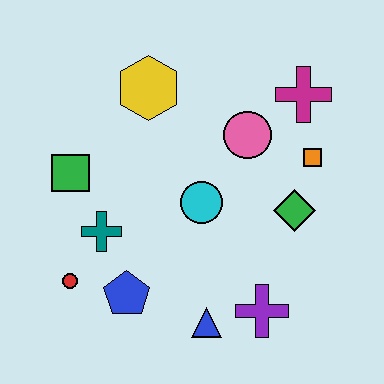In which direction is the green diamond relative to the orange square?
The green diamond is below the orange square.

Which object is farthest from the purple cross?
The yellow hexagon is farthest from the purple cross.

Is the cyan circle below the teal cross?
No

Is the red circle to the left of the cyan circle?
Yes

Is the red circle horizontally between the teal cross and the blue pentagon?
No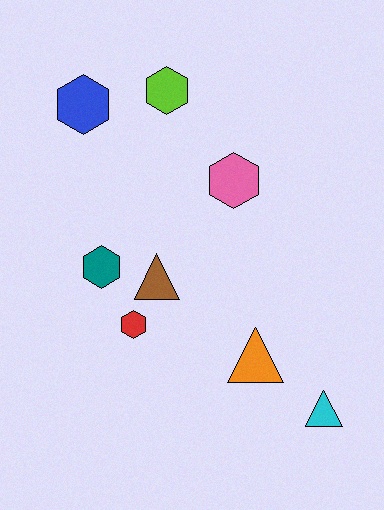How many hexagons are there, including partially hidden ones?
There are 5 hexagons.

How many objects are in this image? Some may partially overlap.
There are 8 objects.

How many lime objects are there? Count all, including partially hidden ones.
There is 1 lime object.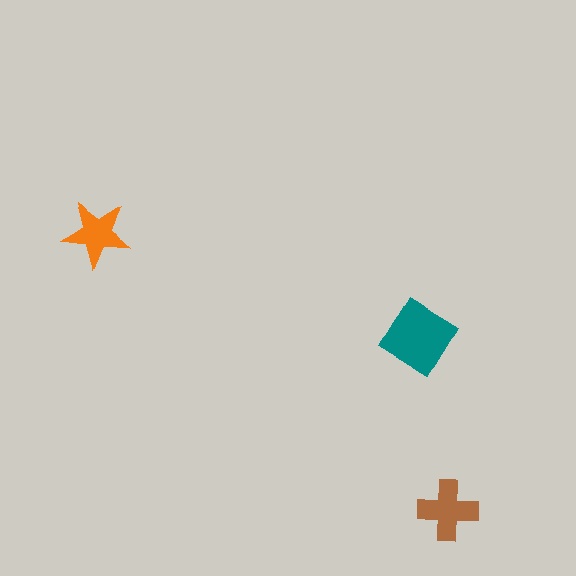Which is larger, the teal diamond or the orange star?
The teal diamond.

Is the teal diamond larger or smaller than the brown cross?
Larger.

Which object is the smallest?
The orange star.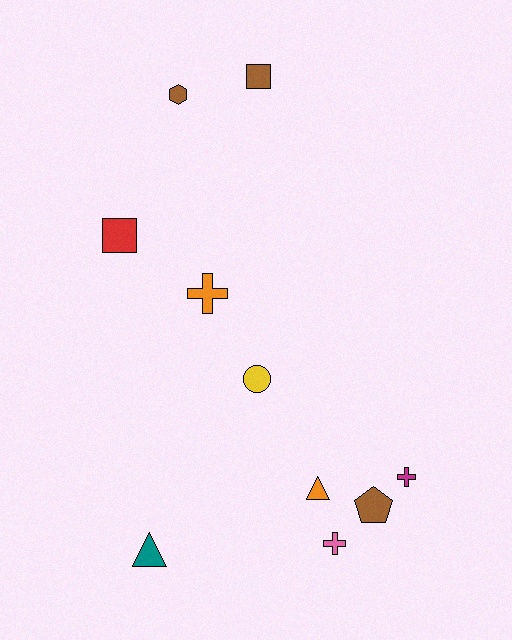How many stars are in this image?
There are no stars.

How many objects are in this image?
There are 10 objects.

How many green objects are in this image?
There are no green objects.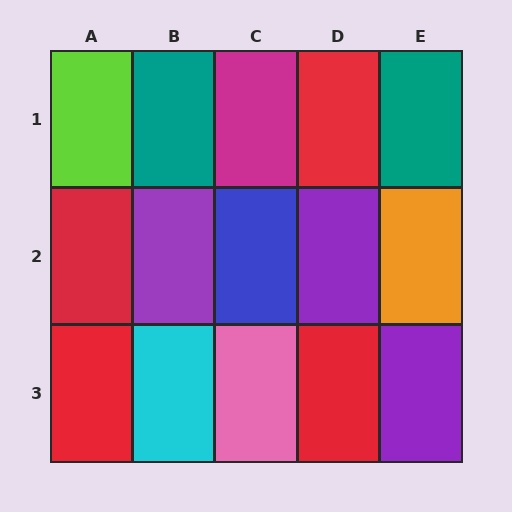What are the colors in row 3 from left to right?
Red, cyan, pink, red, purple.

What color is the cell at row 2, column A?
Red.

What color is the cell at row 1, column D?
Red.